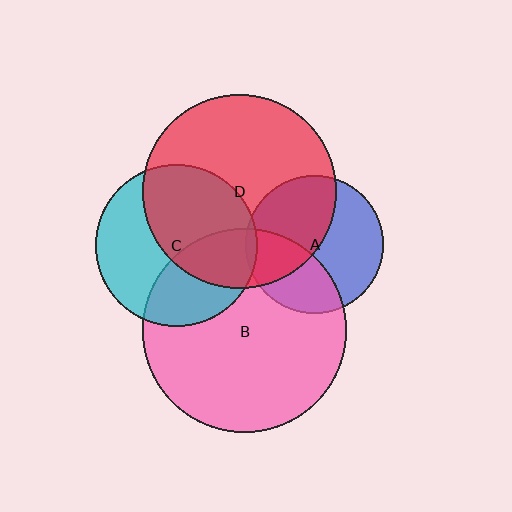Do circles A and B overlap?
Yes.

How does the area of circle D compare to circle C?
Approximately 1.4 times.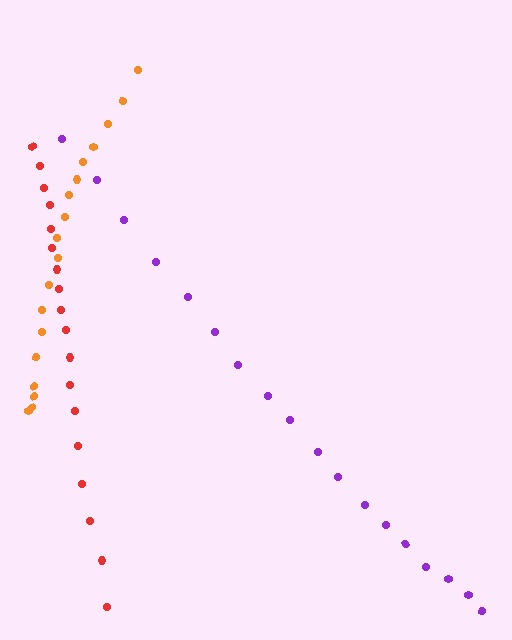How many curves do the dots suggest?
There are 3 distinct paths.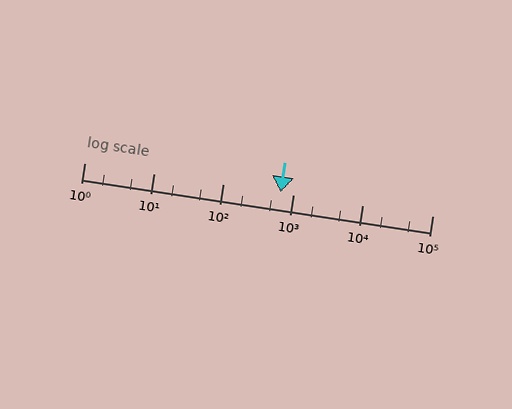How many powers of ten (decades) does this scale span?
The scale spans 5 decades, from 1 to 100000.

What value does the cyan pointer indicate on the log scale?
The pointer indicates approximately 670.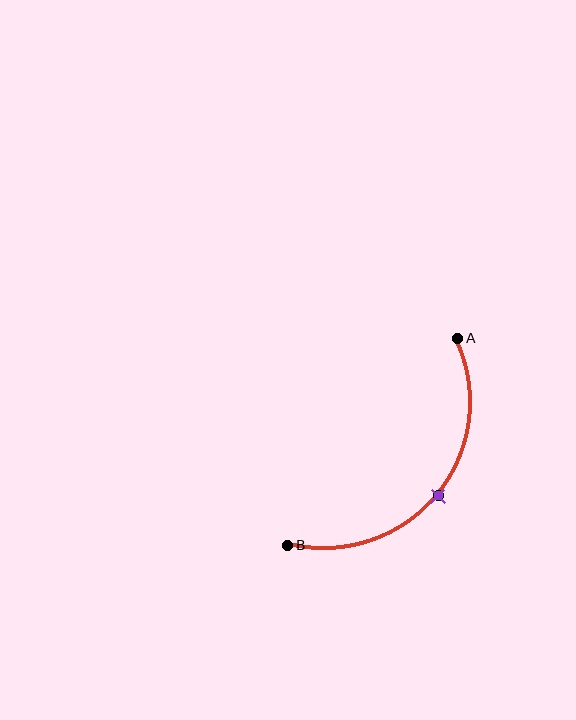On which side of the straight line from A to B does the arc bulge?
The arc bulges below and to the right of the straight line connecting A and B.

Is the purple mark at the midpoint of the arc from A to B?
Yes. The purple mark lies on the arc at equal arc-length from both A and B — it is the arc midpoint.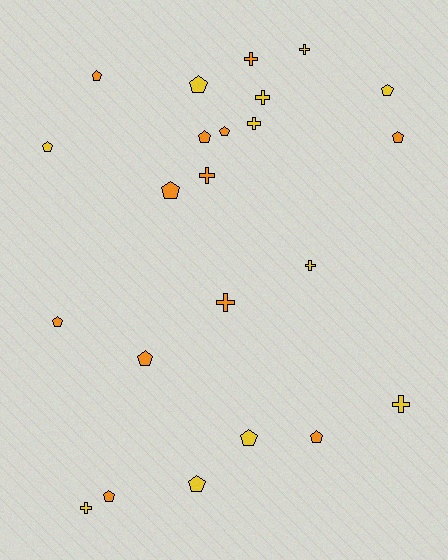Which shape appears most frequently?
Pentagon, with 14 objects.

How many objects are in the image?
There are 23 objects.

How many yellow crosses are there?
There are 6 yellow crosses.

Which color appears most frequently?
Orange, with 12 objects.